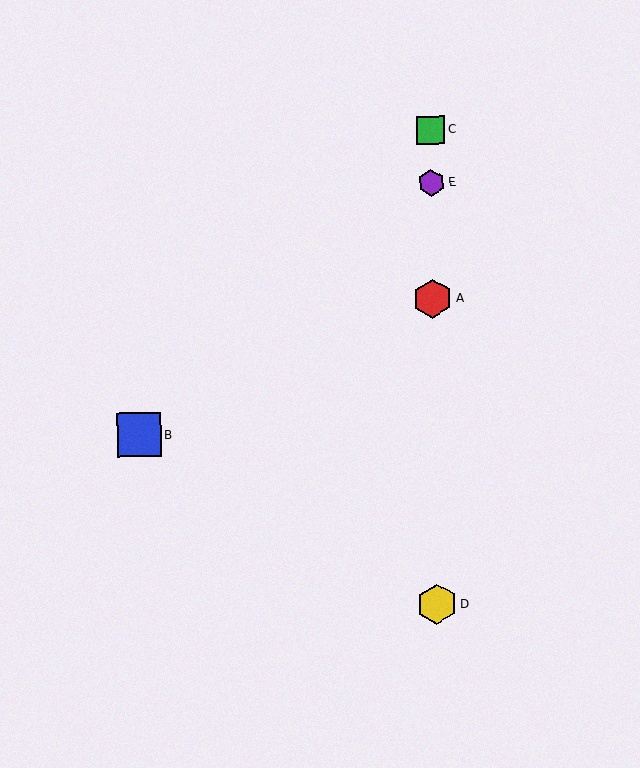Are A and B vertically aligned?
No, A is at x≈433 and B is at x≈139.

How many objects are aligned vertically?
4 objects (A, C, D, E) are aligned vertically.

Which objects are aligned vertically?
Objects A, C, D, E are aligned vertically.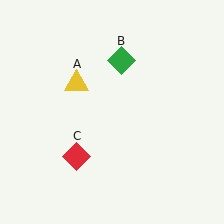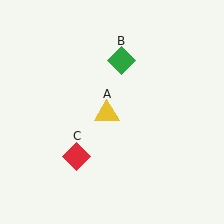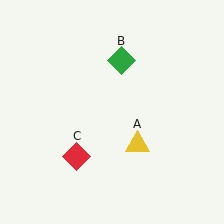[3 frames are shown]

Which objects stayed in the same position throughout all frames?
Green diamond (object B) and red diamond (object C) remained stationary.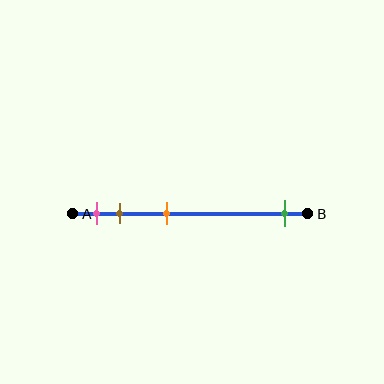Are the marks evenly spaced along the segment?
No, the marks are not evenly spaced.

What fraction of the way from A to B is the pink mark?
The pink mark is approximately 10% (0.1) of the way from A to B.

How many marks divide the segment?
There are 4 marks dividing the segment.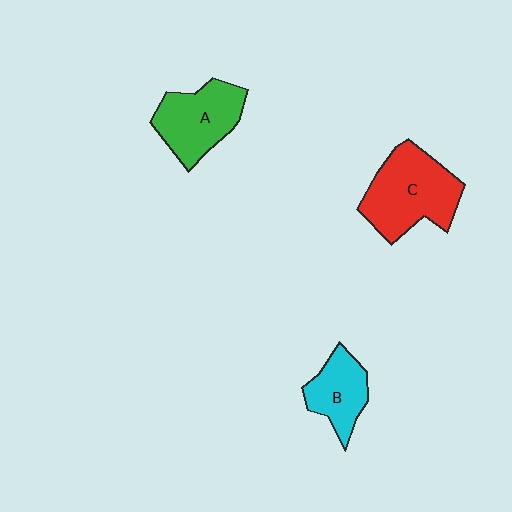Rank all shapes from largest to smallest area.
From largest to smallest: C (red), A (green), B (cyan).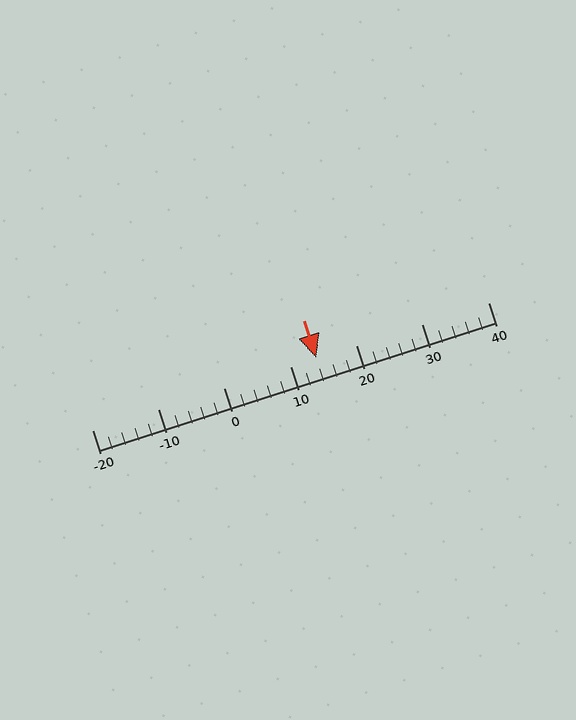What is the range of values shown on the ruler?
The ruler shows values from -20 to 40.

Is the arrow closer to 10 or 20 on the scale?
The arrow is closer to 10.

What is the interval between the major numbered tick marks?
The major tick marks are spaced 10 units apart.